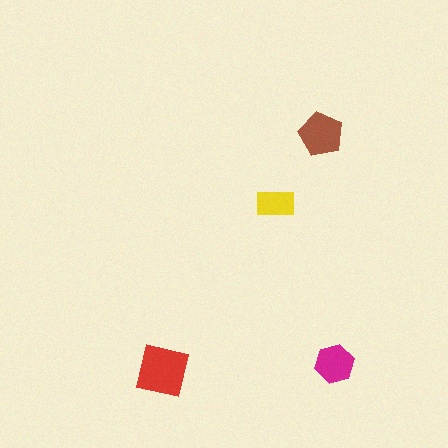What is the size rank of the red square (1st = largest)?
1st.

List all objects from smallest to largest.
The yellow rectangle, the magenta hexagon, the brown pentagon, the red square.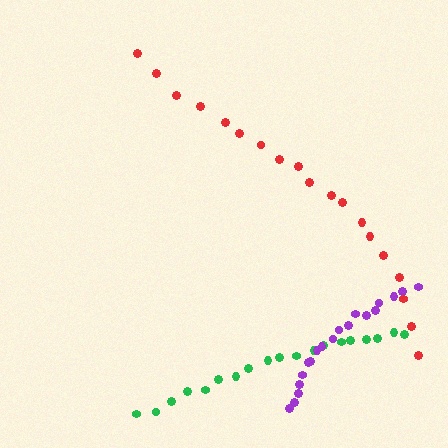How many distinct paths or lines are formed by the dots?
There are 3 distinct paths.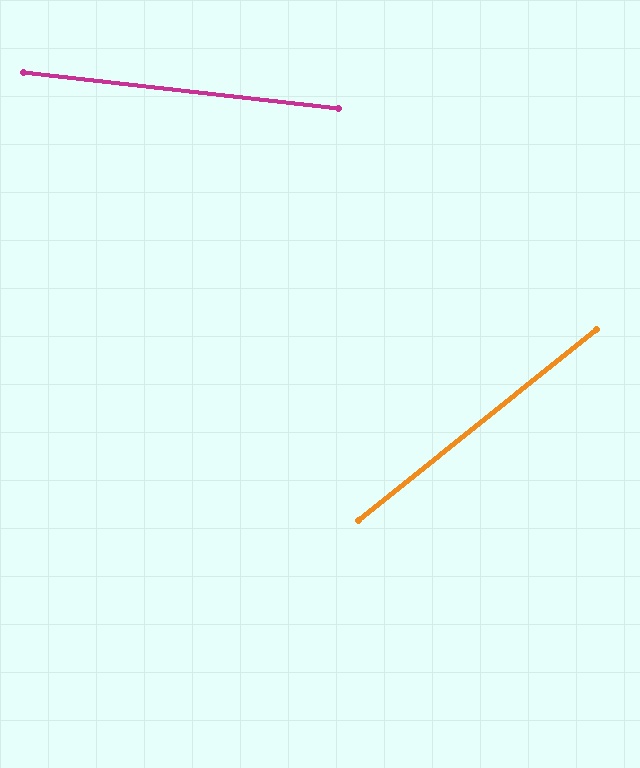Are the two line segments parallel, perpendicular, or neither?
Neither parallel nor perpendicular — they differ by about 45°.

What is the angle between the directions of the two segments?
Approximately 45 degrees.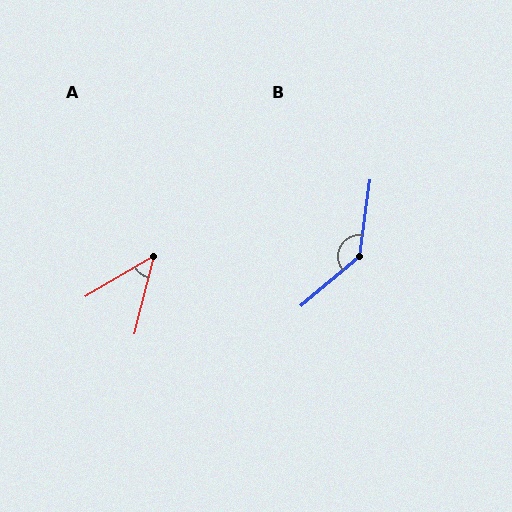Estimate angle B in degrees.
Approximately 138 degrees.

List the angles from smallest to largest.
A (45°), B (138°).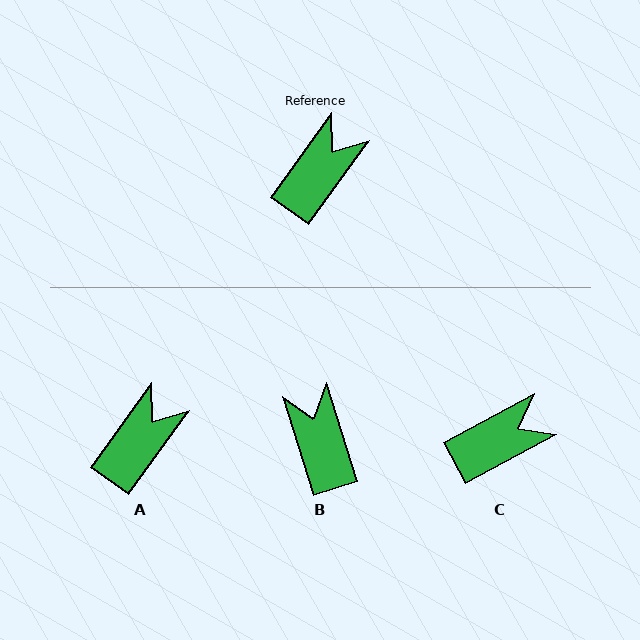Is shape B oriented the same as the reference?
No, it is off by about 53 degrees.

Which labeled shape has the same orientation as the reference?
A.